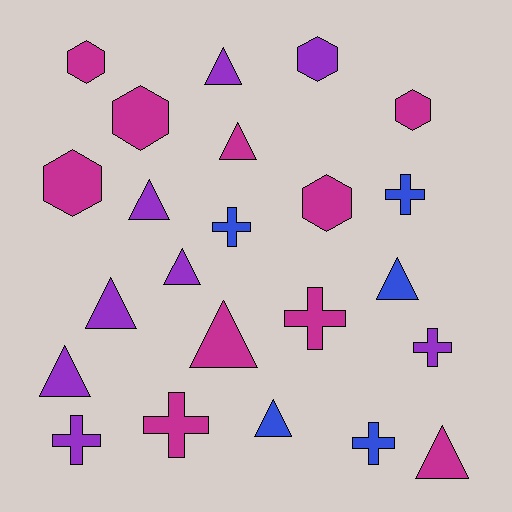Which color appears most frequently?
Magenta, with 10 objects.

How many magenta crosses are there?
There are 2 magenta crosses.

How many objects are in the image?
There are 23 objects.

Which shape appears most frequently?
Triangle, with 10 objects.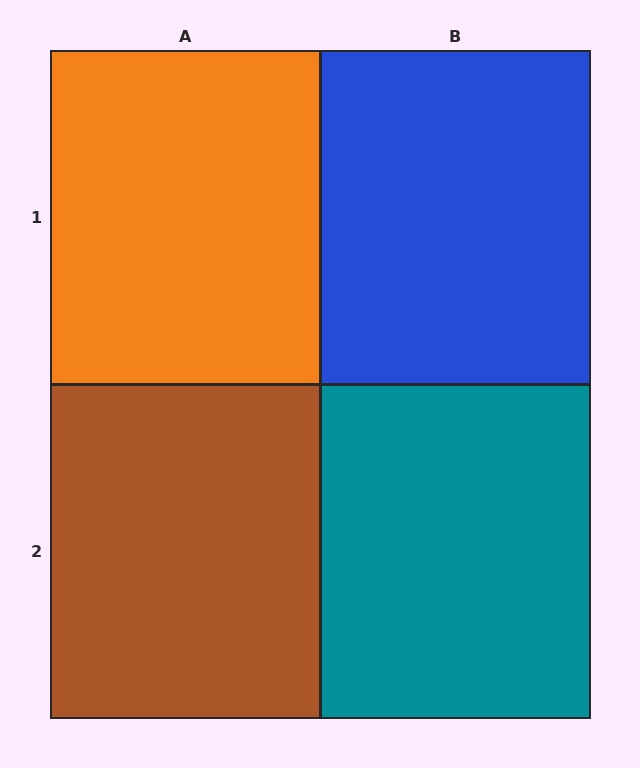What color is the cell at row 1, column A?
Orange.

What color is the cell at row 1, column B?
Blue.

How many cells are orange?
1 cell is orange.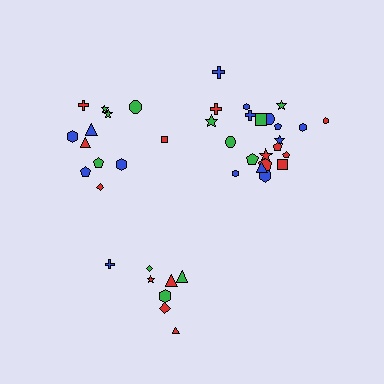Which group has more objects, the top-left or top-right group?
The top-right group.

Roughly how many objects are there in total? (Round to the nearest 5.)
Roughly 40 objects in total.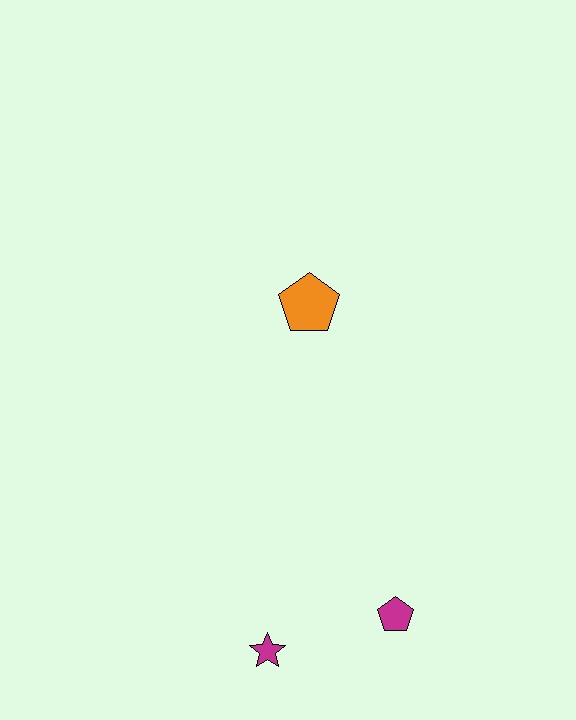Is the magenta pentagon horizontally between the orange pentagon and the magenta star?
No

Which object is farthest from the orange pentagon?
The magenta star is farthest from the orange pentagon.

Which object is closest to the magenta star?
The magenta pentagon is closest to the magenta star.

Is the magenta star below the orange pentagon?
Yes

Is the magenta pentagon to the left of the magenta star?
No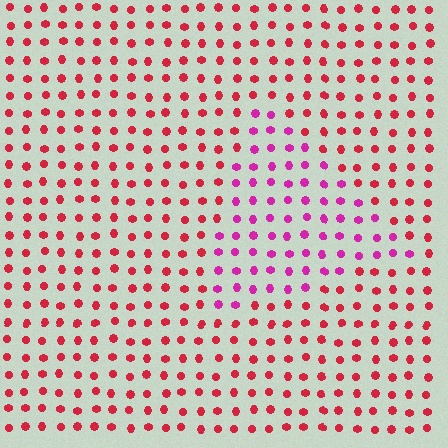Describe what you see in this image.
The image is filled with small red elements in a uniform arrangement. A triangle-shaped region is visible where the elements are tinted to a slightly different hue, forming a subtle color boundary.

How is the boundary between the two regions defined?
The boundary is defined purely by a slight shift in hue (about 37 degrees). Spacing, size, and orientation are identical on both sides.